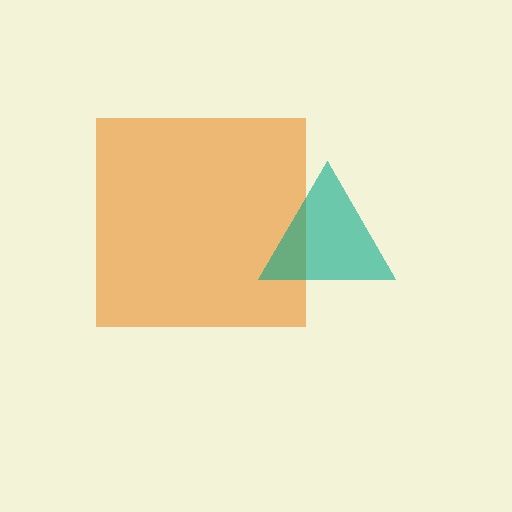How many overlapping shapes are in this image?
There are 2 overlapping shapes in the image.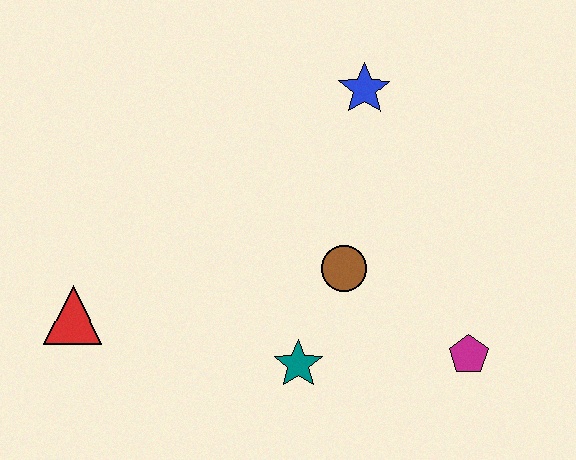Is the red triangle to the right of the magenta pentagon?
No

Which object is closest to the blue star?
The brown circle is closest to the blue star.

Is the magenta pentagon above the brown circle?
No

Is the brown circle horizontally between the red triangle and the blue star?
Yes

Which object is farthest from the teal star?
The blue star is farthest from the teal star.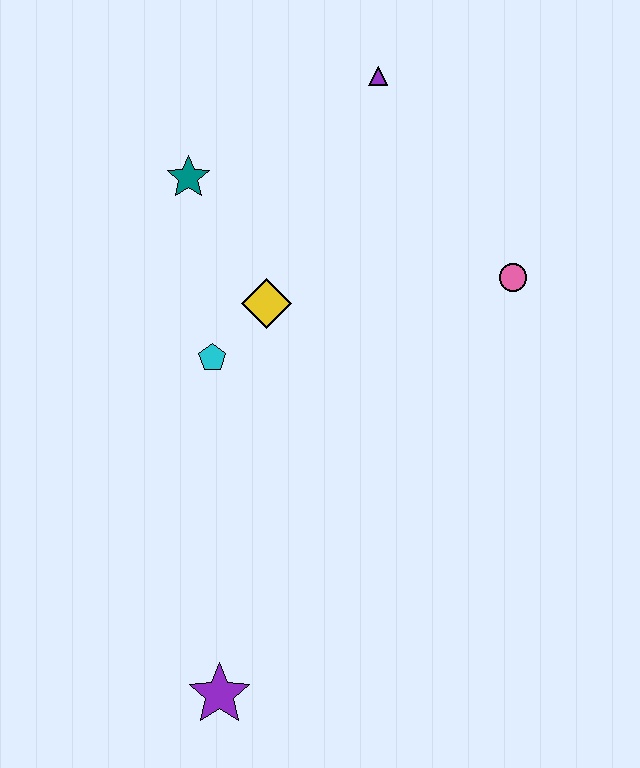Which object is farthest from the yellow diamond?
The purple star is farthest from the yellow diamond.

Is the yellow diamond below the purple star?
No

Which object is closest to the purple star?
The cyan pentagon is closest to the purple star.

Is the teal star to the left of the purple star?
Yes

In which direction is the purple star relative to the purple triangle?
The purple star is below the purple triangle.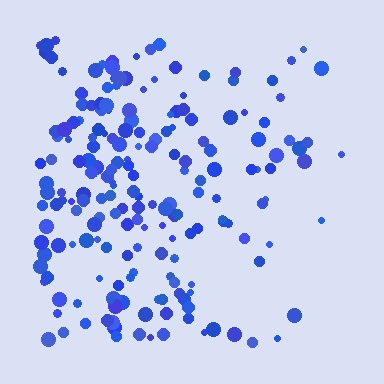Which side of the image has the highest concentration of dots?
The left.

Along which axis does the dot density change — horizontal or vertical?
Horizontal.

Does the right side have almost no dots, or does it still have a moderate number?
Still a moderate number, just noticeably fewer than the left.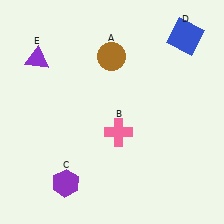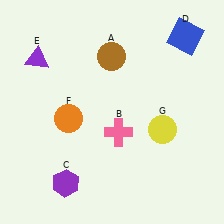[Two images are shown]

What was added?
An orange circle (F), a yellow circle (G) were added in Image 2.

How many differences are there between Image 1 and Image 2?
There are 2 differences between the two images.